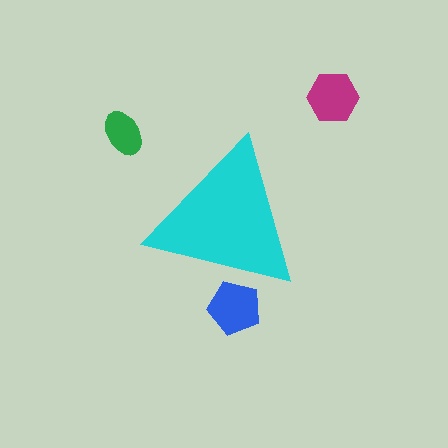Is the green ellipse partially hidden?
No, the green ellipse is fully visible.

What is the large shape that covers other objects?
A cyan triangle.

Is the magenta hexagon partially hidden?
No, the magenta hexagon is fully visible.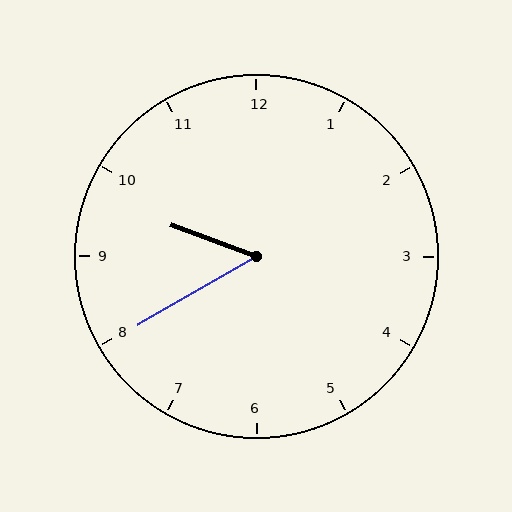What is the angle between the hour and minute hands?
Approximately 50 degrees.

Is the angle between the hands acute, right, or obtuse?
It is acute.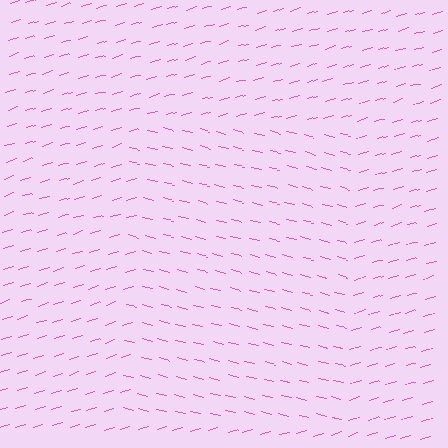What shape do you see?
I see a rectangle.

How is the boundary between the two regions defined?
The boundary is defined purely by a change in line orientation (approximately 32 degrees difference). All lines are the same color and thickness.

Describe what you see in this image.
The image is filled with small pink line segments. A rectangle region in the image has lines oriented differently from the surrounding lines, creating a visible texture boundary.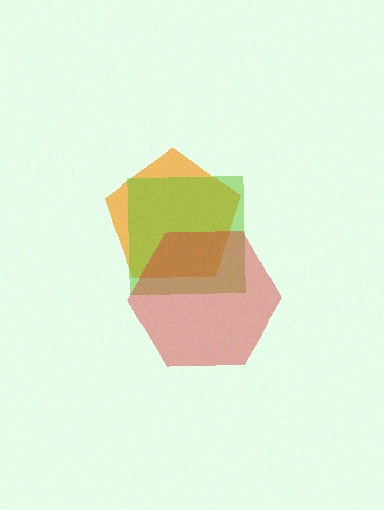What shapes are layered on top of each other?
The layered shapes are: an orange pentagon, a lime square, a red hexagon.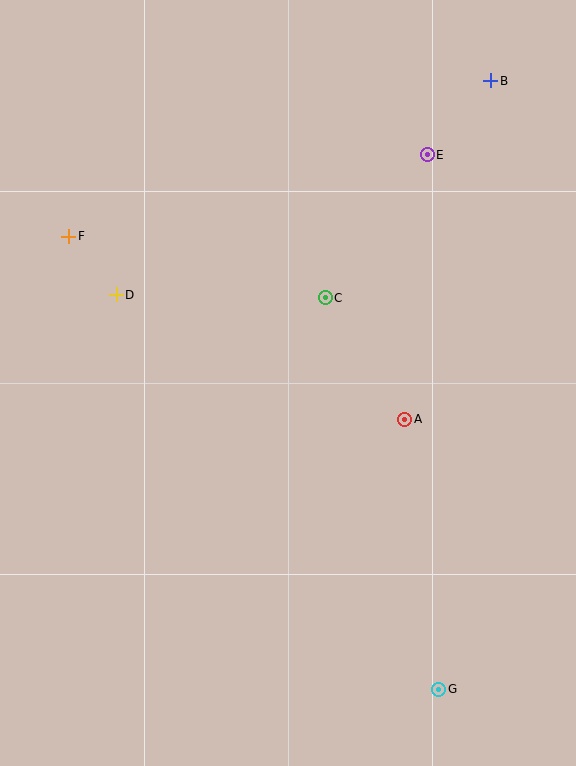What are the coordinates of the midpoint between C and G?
The midpoint between C and G is at (382, 493).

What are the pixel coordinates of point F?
Point F is at (69, 236).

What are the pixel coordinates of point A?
Point A is at (405, 419).